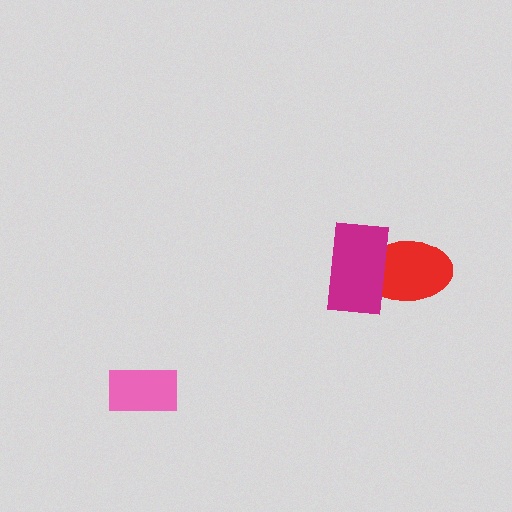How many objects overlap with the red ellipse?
1 object overlaps with the red ellipse.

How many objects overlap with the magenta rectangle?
1 object overlaps with the magenta rectangle.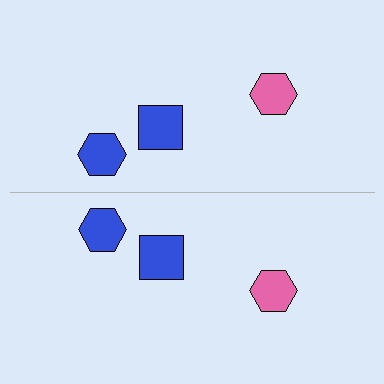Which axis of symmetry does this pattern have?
The pattern has a horizontal axis of symmetry running through the center of the image.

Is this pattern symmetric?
Yes, this pattern has bilateral (reflection) symmetry.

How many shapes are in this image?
There are 6 shapes in this image.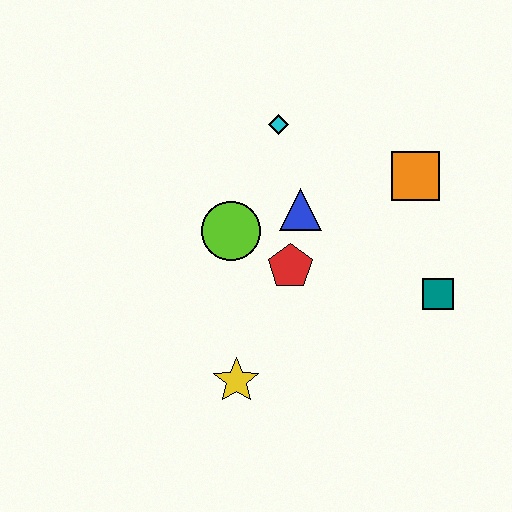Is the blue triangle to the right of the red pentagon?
Yes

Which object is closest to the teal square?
The orange square is closest to the teal square.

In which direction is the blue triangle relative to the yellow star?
The blue triangle is above the yellow star.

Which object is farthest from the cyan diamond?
The yellow star is farthest from the cyan diamond.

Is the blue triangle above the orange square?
No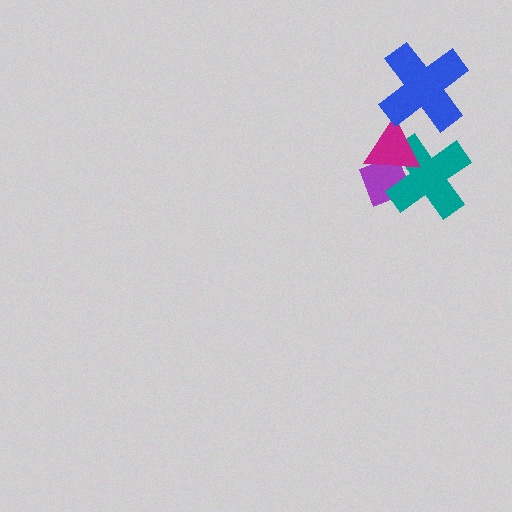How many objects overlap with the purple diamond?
2 objects overlap with the purple diamond.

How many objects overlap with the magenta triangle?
3 objects overlap with the magenta triangle.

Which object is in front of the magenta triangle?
The blue cross is in front of the magenta triangle.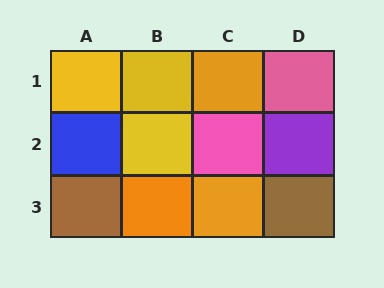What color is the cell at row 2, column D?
Purple.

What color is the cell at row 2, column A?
Blue.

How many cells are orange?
3 cells are orange.